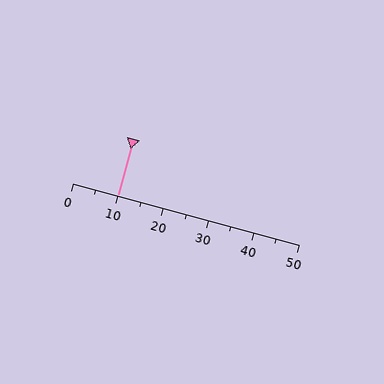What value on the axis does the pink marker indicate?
The marker indicates approximately 10.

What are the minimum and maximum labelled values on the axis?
The axis runs from 0 to 50.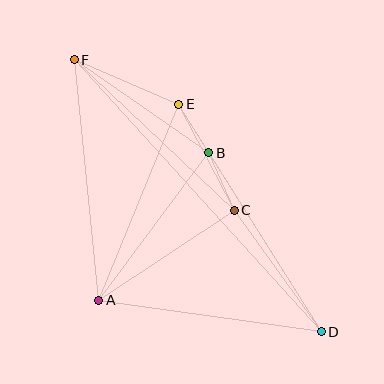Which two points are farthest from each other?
Points D and F are farthest from each other.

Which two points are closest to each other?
Points B and E are closest to each other.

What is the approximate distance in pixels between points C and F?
The distance between C and F is approximately 220 pixels.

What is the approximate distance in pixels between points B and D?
The distance between B and D is approximately 211 pixels.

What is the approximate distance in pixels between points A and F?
The distance between A and F is approximately 242 pixels.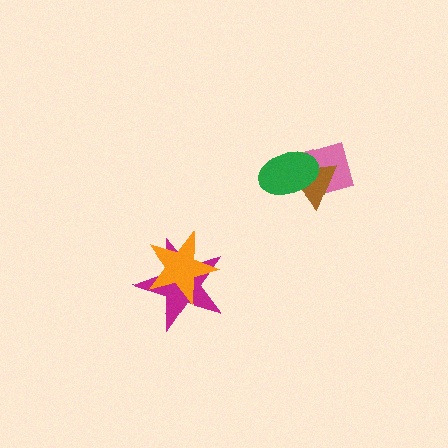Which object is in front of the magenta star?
The orange star is in front of the magenta star.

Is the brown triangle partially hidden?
Yes, it is partially covered by another shape.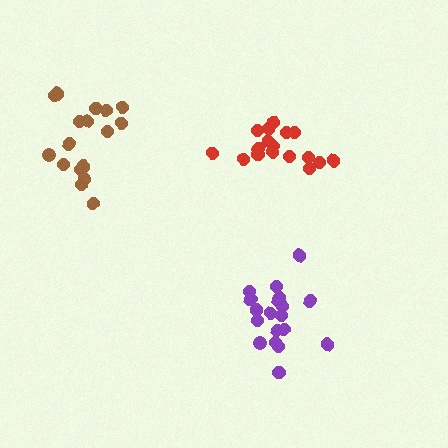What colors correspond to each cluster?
The clusters are colored: purple, red, brown.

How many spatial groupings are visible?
There are 3 spatial groupings.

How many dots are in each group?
Group 1: 19 dots, Group 2: 17 dots, Group 3: 17 dots (53 total).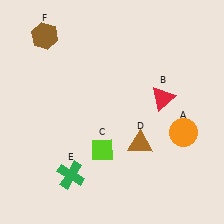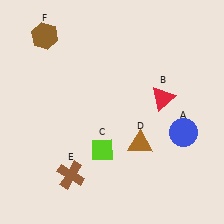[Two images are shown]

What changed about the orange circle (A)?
In Image 1, A is orange. In Image 2, it changed to blue.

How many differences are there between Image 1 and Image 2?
There are 2 differences between the two images.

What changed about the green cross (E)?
In Image 1, E is green. In Image 2, it changed to brown.